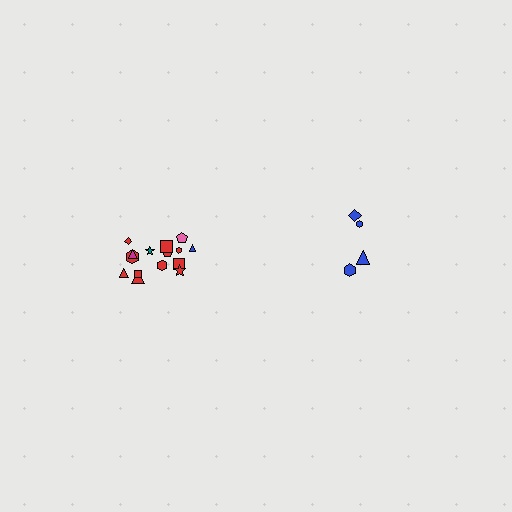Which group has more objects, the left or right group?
The left group.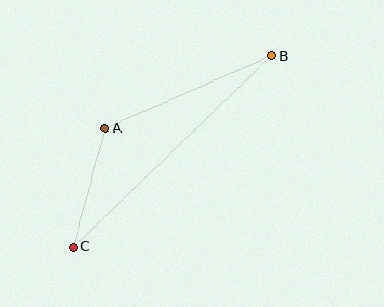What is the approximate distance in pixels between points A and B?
The distance between A and B is approximately 181 pixels.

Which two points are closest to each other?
Points A and C are closest to each other.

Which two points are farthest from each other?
Points B and C are farthest from each other.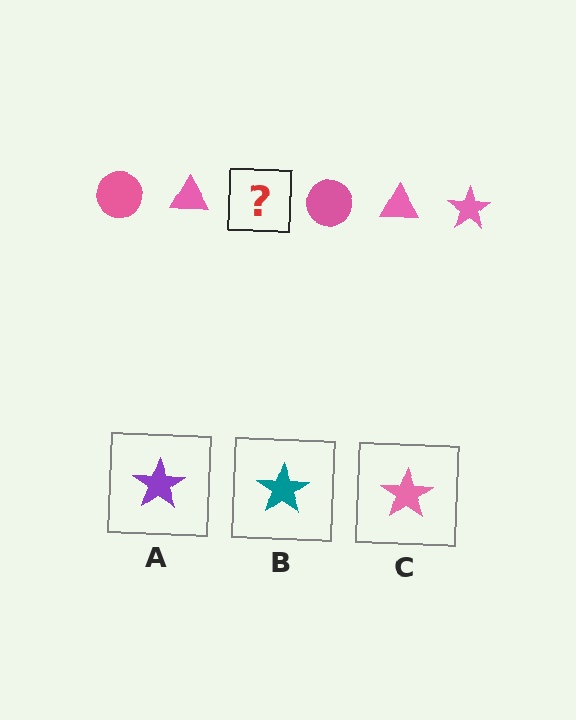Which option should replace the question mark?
Option C.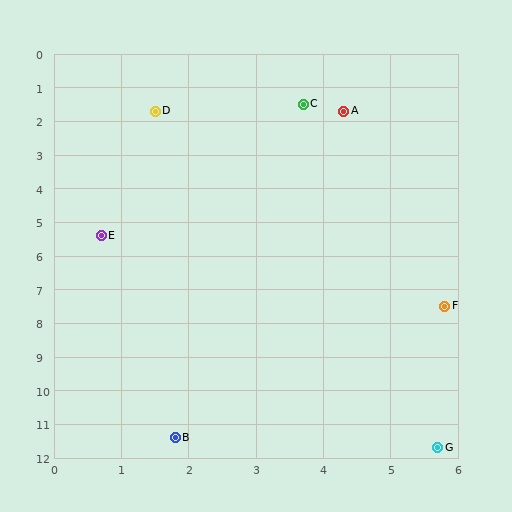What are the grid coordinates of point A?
Point A is at approximately (4.3, 1.7).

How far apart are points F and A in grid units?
Points F and A are about 6.0 grid units apart.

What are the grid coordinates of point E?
Point E is at approximately (0.7, 5.4).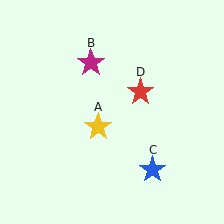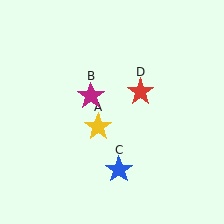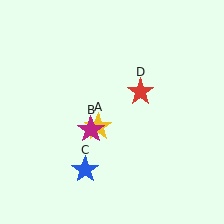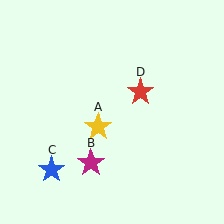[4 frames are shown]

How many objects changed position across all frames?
2 objects changed position: magenta star (object B), blue star (object C).